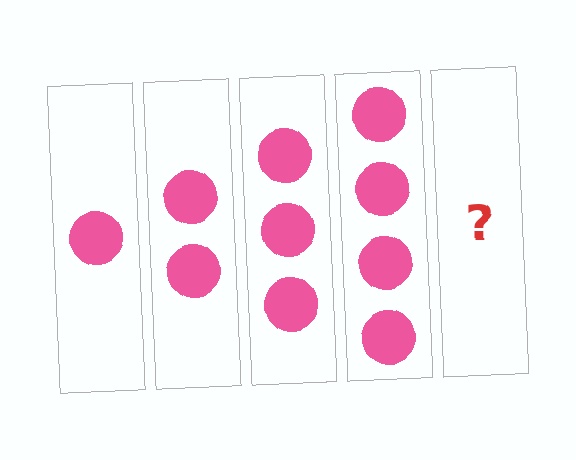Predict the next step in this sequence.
The next step is 5 circles.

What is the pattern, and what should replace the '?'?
The pattern is that each step adds one more circle. The '?' should be 5 circles.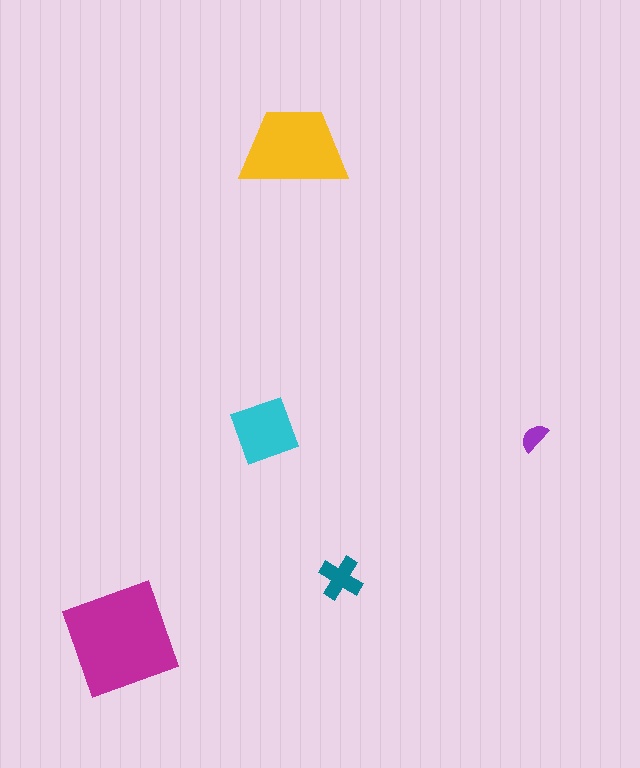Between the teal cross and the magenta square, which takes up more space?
The magenta square.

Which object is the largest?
The magenta square.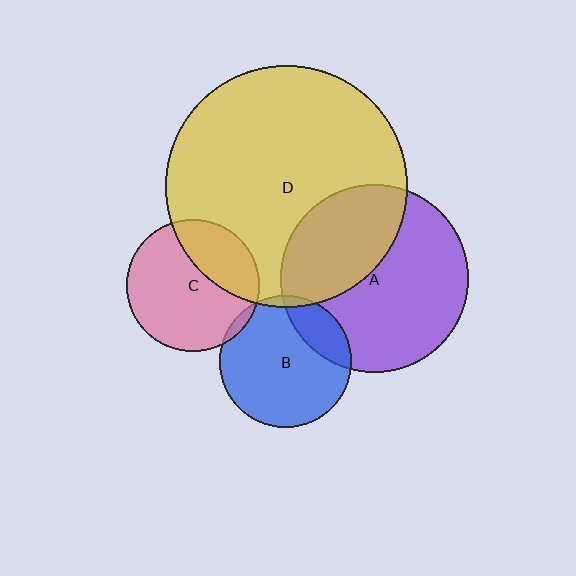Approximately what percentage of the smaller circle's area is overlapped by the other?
Approximately 20%.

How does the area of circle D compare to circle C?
Approximately 3.3 times.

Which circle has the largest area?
Circle D (yellow).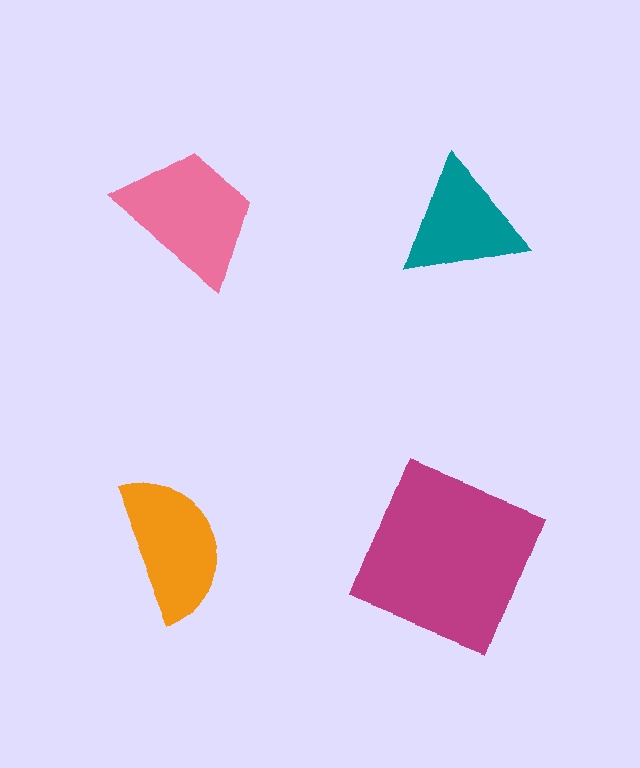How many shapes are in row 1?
2 shapes.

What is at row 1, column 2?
A teal triangle.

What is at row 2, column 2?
A magenta square.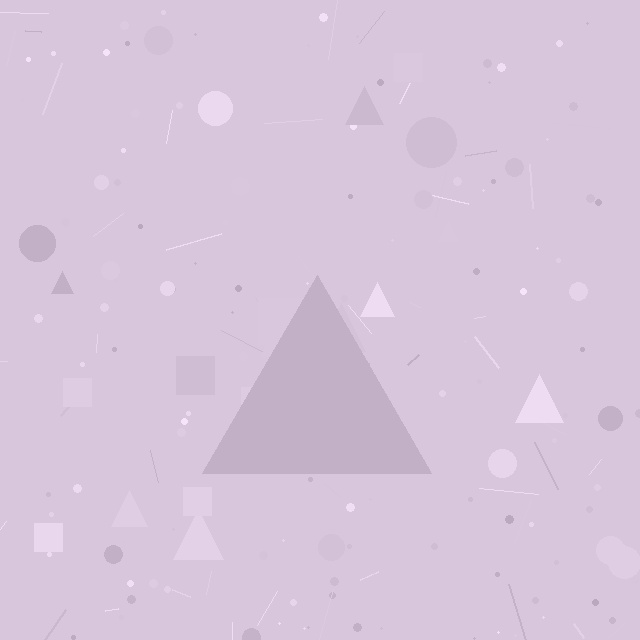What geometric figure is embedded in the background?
A triangle is embedded in the background.